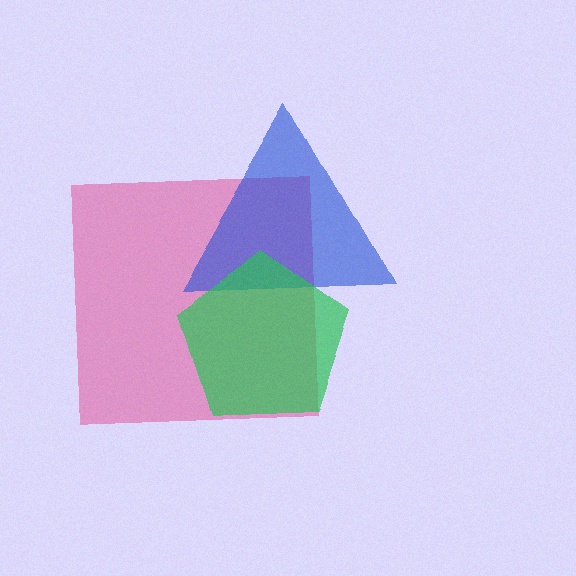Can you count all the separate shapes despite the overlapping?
Yes, there are 3 separate shapes.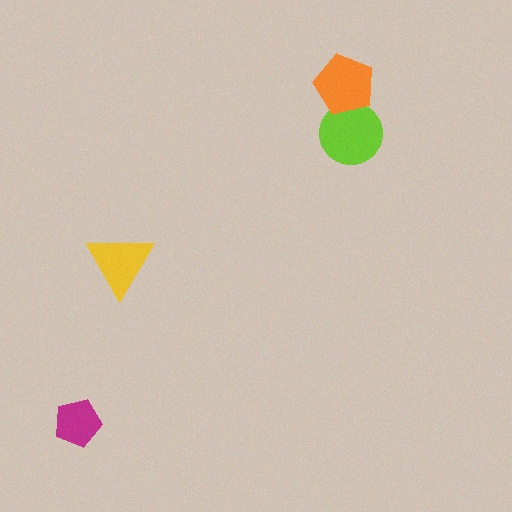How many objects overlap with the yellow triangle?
0 objects overlap with the yellow triangle.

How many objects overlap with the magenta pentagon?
0 objects overlap with the magenta pentagon.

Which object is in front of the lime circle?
The orange pentagon is in front of the lime circle.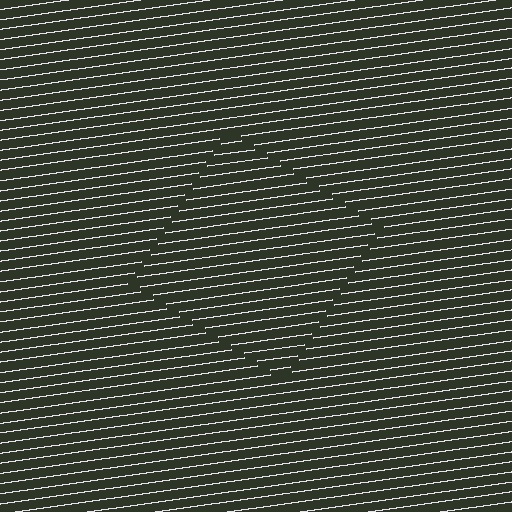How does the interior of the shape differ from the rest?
The interior of the shape contains the same grating, shifted by half a period — the contour is defined by the phase discontinuity where line-ends from the inner and outer gratings abut.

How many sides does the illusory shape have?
4 sides — the line-ends trace a square.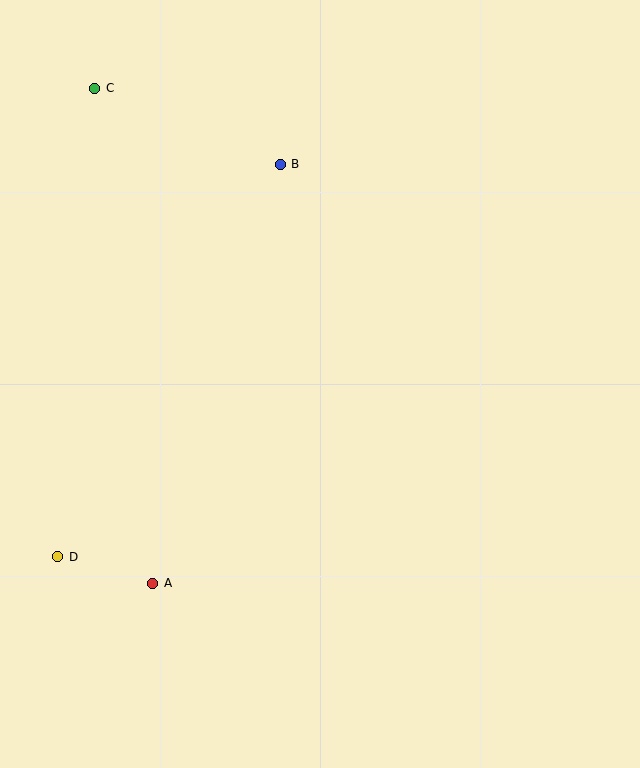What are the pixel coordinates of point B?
Point B is at (280, 164).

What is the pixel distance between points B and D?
The distance between B and D is 451 pixels.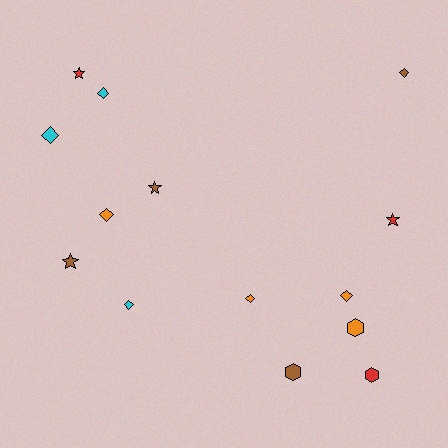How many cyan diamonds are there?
There are 3 cyan diamonds.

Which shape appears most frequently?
Diamond, with 7 objects.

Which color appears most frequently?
Orange, with 4 objects.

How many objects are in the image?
There are 14 objects.